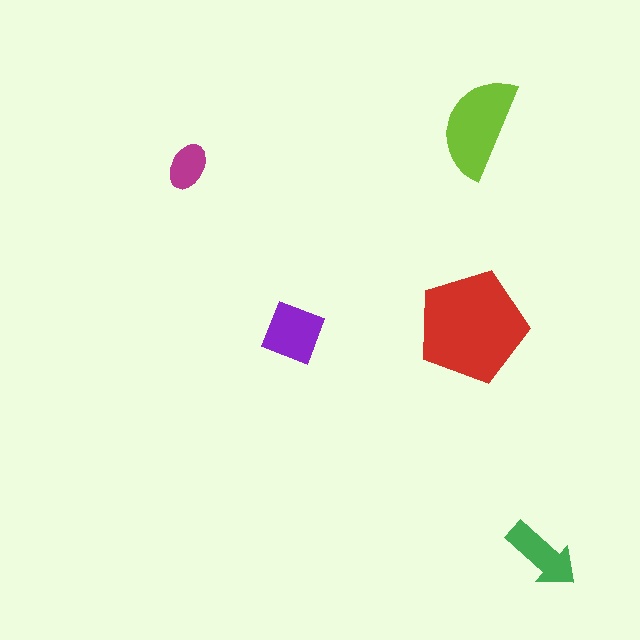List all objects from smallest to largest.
The magenta ellipse, the green arrow, the purple square, the lime semicircle, the red pentagon.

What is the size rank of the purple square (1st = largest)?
3rd.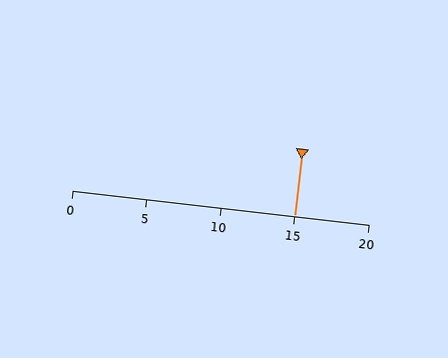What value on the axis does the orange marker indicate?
The marker indicates approximately 15.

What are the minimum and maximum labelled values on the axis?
The axis runs from 0 to 20.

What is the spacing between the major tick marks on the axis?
The major ticks are spaced 5 apart.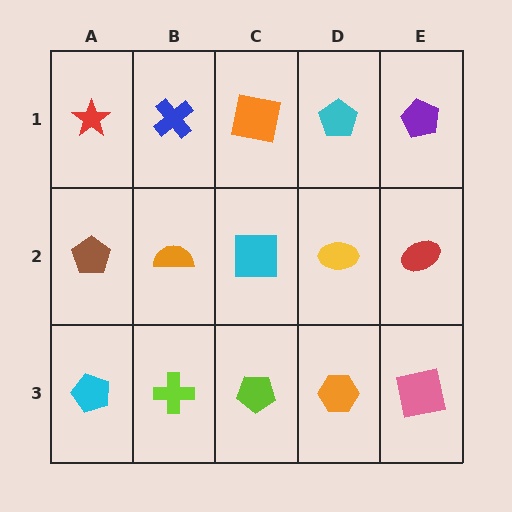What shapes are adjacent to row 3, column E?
A red ellipse (row 2, column E), an orange hexagon (row 3, column D).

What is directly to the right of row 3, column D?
A pink square.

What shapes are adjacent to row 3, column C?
A cyan square (row 2, column C), a lime cross (row 3, column B), an orange hexagon (row 3, column D).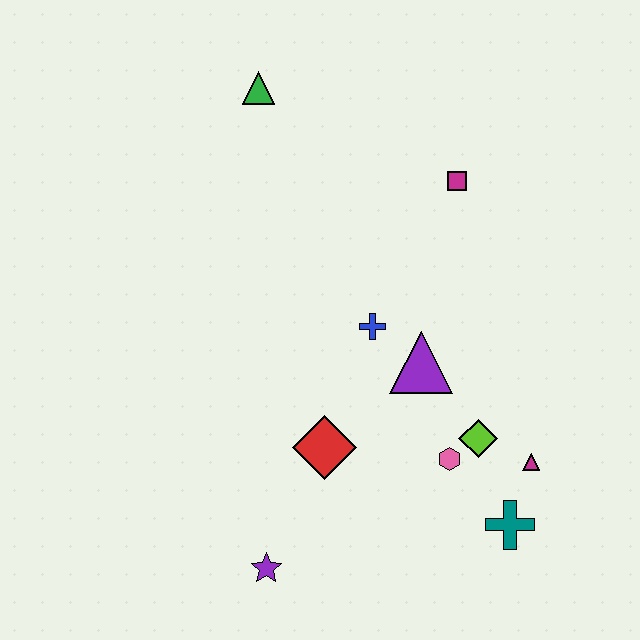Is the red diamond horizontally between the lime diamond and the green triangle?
Yes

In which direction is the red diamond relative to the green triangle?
The red diamond is below the green triangle.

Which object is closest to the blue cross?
The purple triangle is closest to the blue cross.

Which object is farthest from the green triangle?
The teal cross is farthest from the green triangle.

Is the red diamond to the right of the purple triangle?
No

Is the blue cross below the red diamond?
No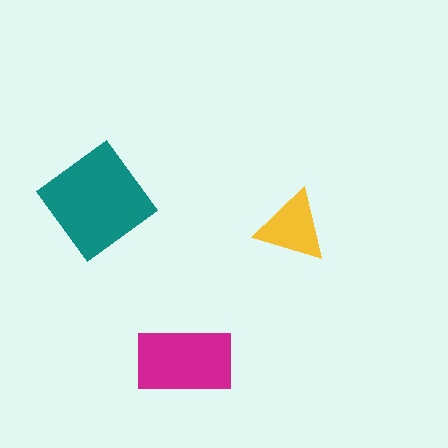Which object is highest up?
The teal diamond is topmost.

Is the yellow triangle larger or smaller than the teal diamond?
Smaller.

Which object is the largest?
The teal diamond.